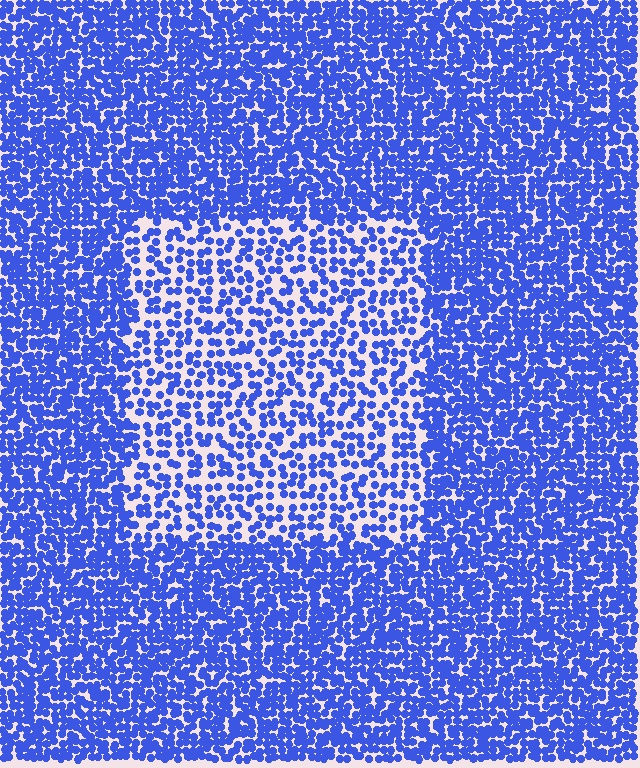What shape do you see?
I see a rectangle.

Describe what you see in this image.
The image contains small blue elements arranged at two different densities. A rectangle-shaped region is visible where the elements are less densely packed than the surrounding area.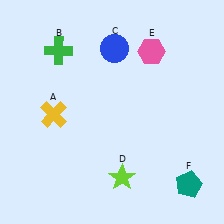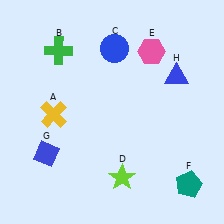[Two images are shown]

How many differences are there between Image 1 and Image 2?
There are 2 differences between the two images.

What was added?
A blue diamond (G), a blue triangle (H) were added in Image 2.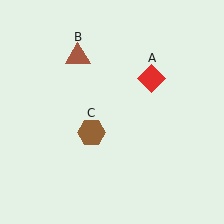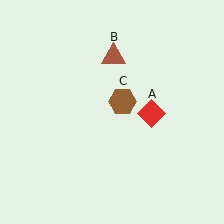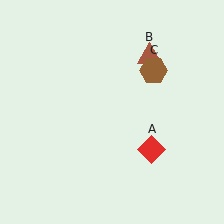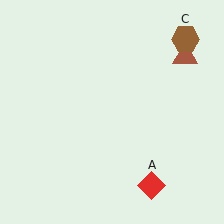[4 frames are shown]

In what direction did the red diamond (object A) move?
The red diamond (object A) moved down.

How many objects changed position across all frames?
3 objects changed position: red diamond (object A), brown triangle (object B), brown hexagon (object C).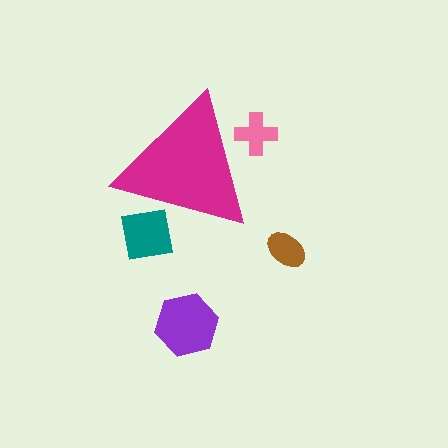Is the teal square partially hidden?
Yes, the teal square is partially hidden behind the magenta triangle.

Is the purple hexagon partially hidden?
No, the purple hexagon is fully visible.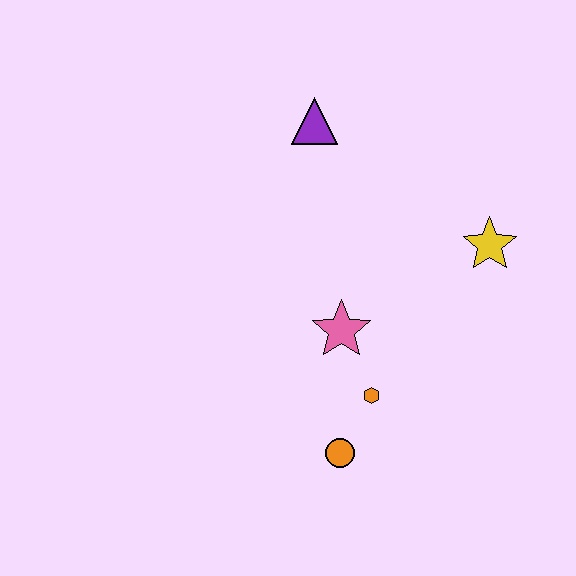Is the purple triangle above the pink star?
Yes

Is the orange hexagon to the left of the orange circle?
No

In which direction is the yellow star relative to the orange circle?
The yellow star is above the orange circle.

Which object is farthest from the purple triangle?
The orange circle is farthest from the purple triangle.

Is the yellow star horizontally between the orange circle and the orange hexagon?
No